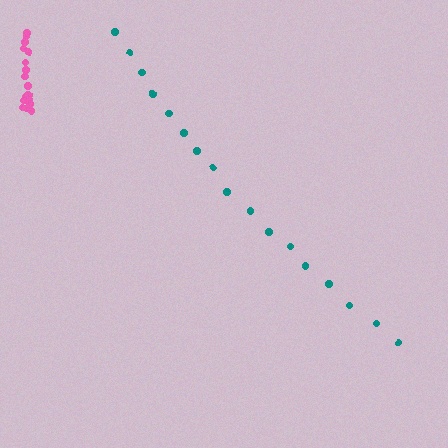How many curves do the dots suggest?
There are 2 distinct paths.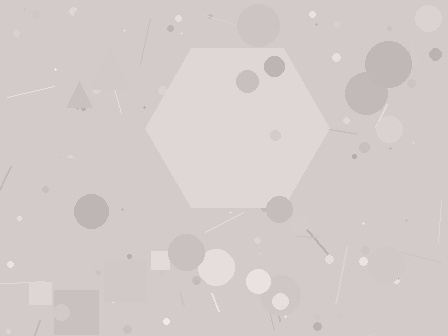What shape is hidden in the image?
A hexagon is hidden in the image.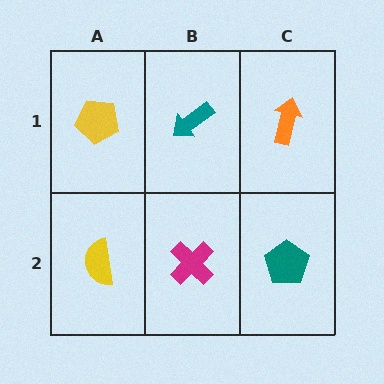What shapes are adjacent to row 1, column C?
A teal pentagon (row 2, column C), a teal arrow (row 1, column B).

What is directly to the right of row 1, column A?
A teal arrow.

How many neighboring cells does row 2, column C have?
2.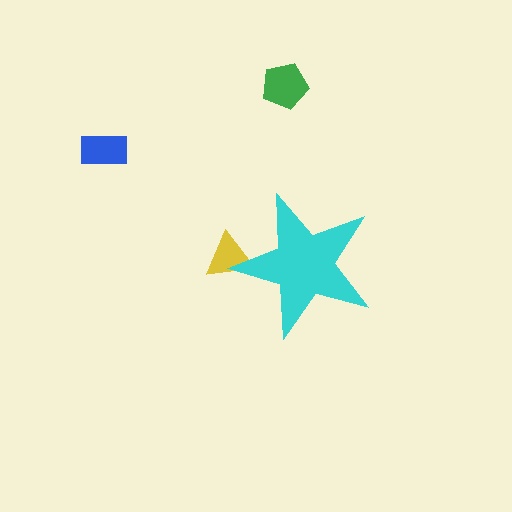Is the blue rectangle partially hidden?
No, the blue rectangle is fully visible.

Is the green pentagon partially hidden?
No, the green pentagon is fully visible.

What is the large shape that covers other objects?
A cyan star.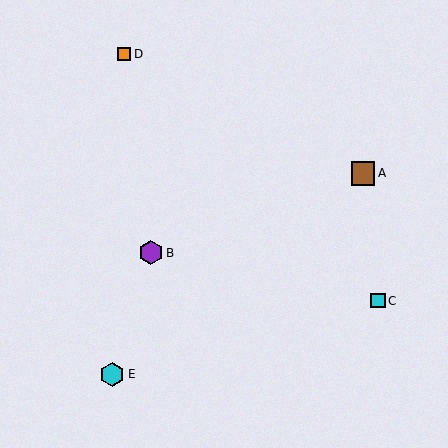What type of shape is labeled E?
Shape E is a cyan hexagon.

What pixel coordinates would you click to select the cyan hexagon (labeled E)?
Click at (112, 374) to select the cyan hexagon E.